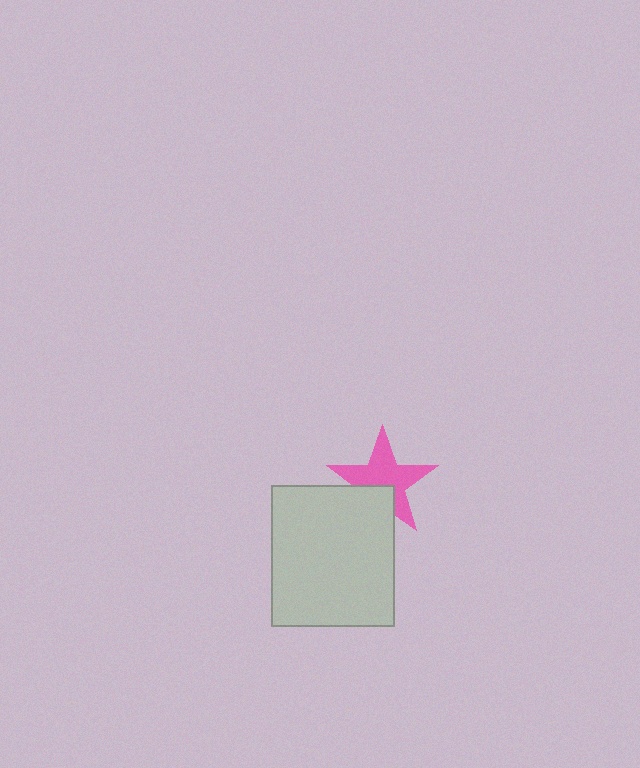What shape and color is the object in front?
The object in front is a light gray rectangle.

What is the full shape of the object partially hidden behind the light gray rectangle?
The partially hidden object is a pink star.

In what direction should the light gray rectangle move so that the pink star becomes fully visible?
The light gray rectangle should move down. That is the shortest direction to clear the overlap and leave the pink star fully visible.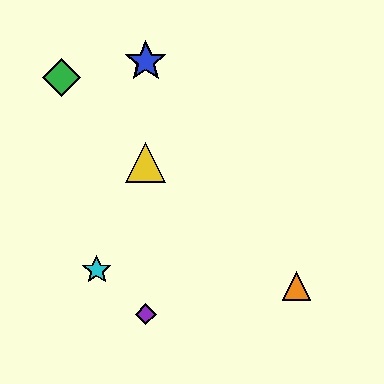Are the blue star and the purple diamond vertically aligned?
Yes, both are at x≈146.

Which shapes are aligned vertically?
The red star, the blue star, the yellow triangle, the purple diamond are aligned vertically.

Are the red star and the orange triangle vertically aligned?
No, the red star is at x≈146 and the orange triangle is at x≈297.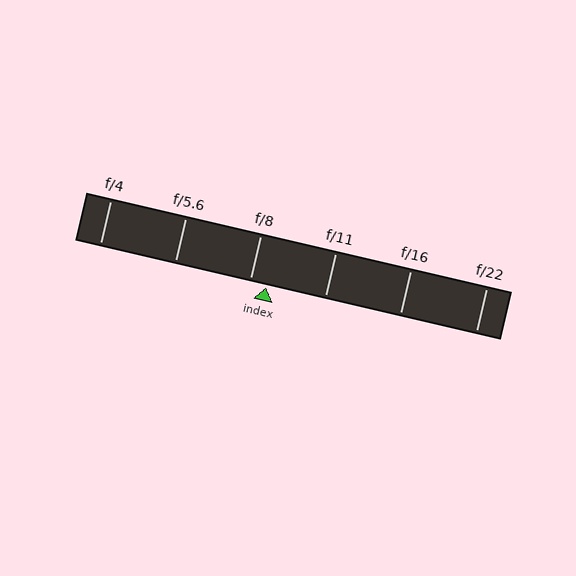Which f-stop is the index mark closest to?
The index mark is closest to f/8.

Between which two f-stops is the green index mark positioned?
The index mark is between f/8 and f/11.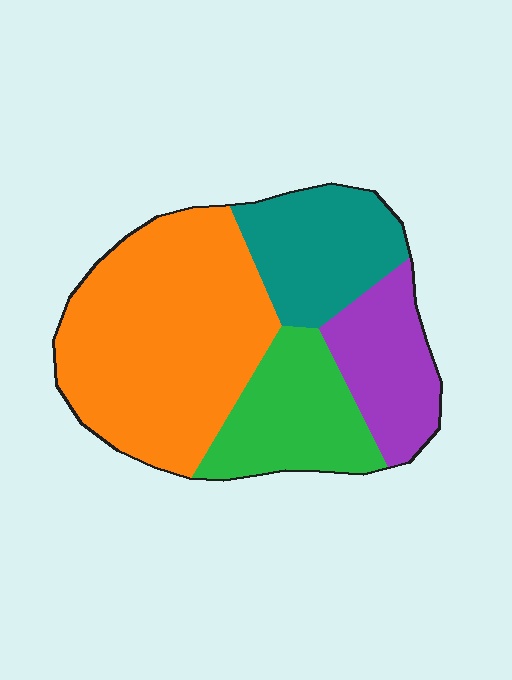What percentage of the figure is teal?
Teal takes up about one fifth (1/5) of the figure.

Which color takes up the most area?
Orange, at roughly 45%.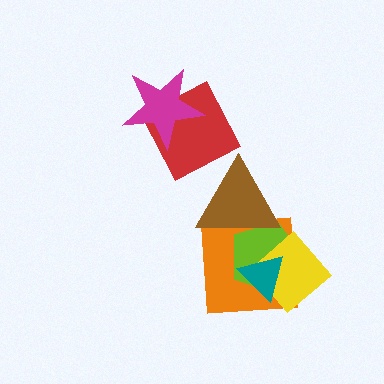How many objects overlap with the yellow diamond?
3 objects overlap with the yellow diamond.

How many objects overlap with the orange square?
4 objects overlap with the orange square.